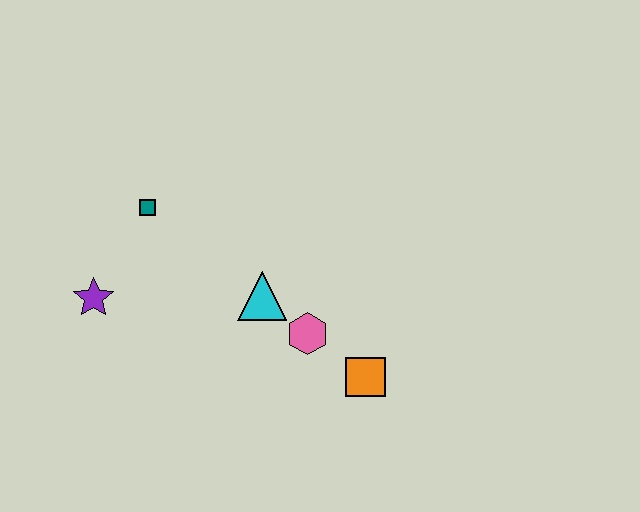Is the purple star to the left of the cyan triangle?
Yes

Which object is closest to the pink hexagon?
The cyan triangle is closest to the pink hexagon.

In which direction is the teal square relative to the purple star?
The teal square is above the purple star.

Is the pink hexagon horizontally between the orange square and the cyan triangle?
Yes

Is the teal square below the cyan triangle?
No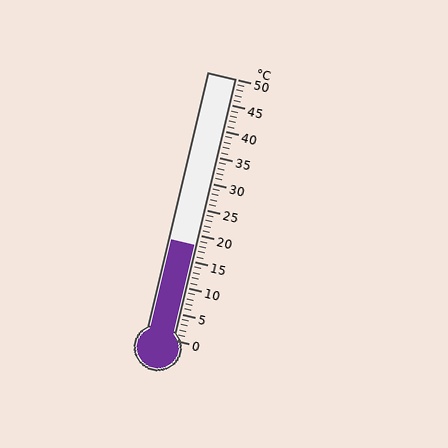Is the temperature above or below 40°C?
The temperature is below 40°C.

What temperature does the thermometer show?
The thermometer shows approximately 18°C.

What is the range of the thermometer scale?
The thermometer scale ranges from 0°C to 50°C.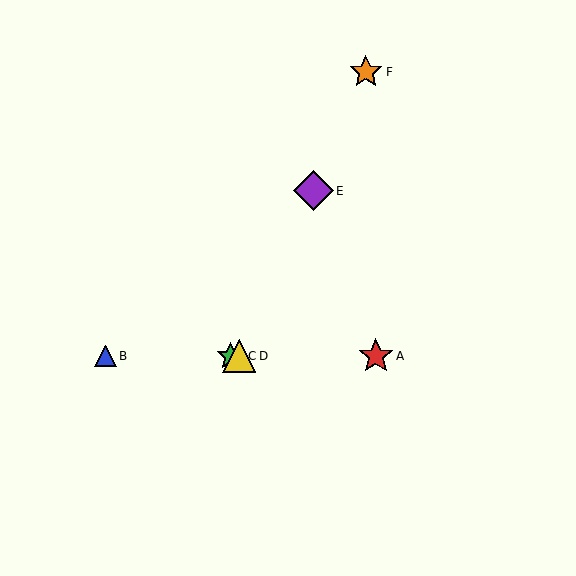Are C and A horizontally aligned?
Yes, both are at y≈356.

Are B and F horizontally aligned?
No, B is at y≈356 and F is at y≈72.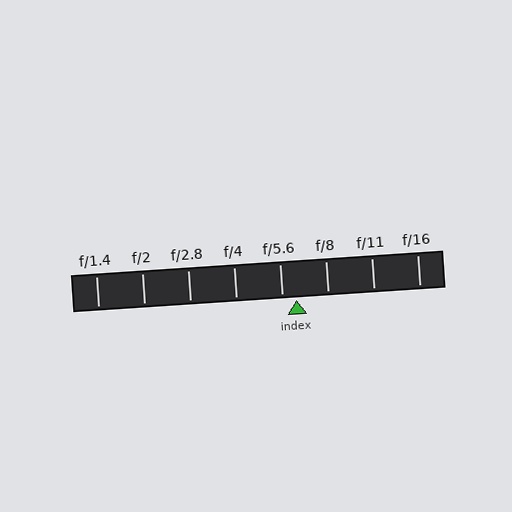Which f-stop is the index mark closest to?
The index mark is closest to f/5.6.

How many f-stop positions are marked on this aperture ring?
There are 8 f-stop positions marked.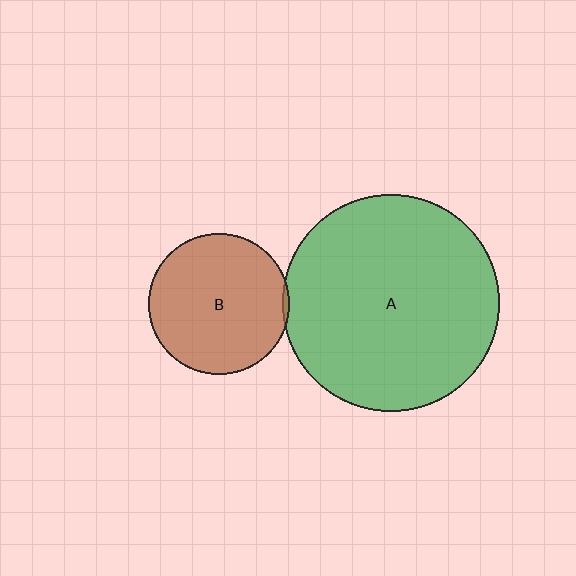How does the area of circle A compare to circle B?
Approximately 2.4 times.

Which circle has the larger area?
Circle A (green).